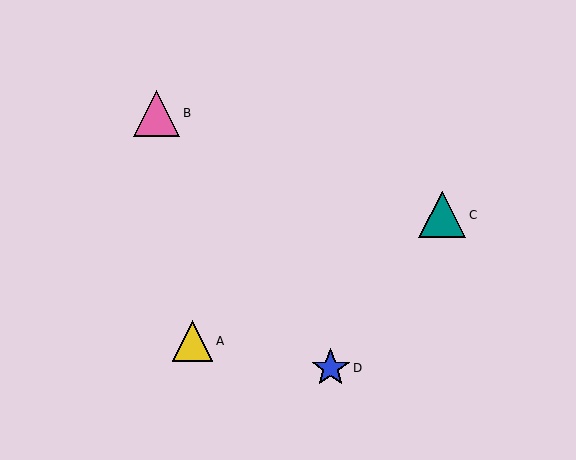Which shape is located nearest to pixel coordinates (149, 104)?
The pink triangle (labeled B) at (157, 113) is nearest to that location.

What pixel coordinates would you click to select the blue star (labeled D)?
Click at (331, 368) to select the blue star D.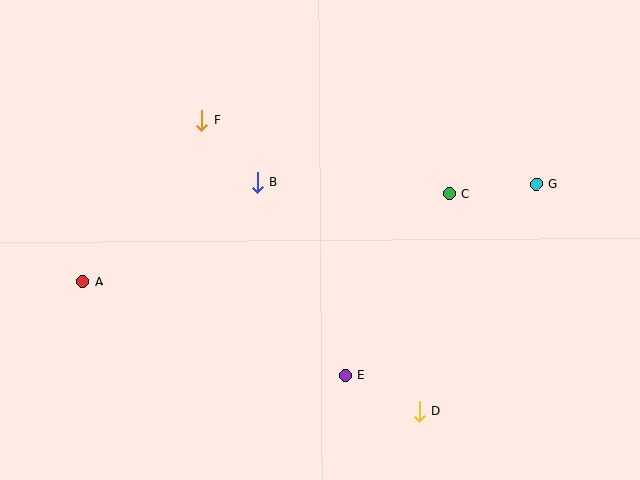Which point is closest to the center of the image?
Point B at (257, 183) is closest to the center.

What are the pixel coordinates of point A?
Point A is at (83, 281).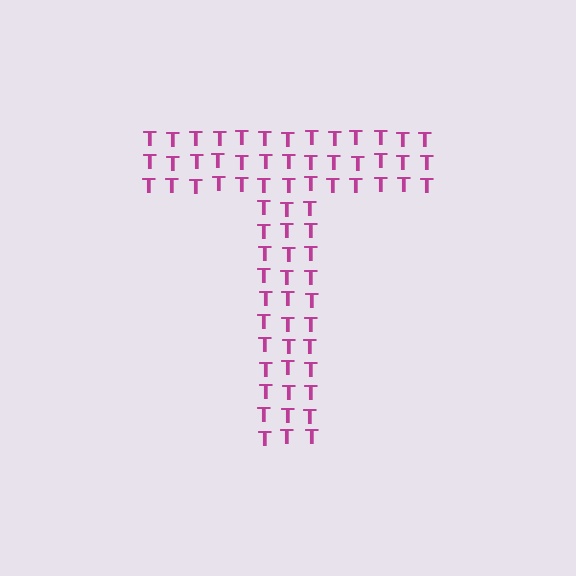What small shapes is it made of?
It is made of small letter T's.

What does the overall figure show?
The overall figure shows the letter T.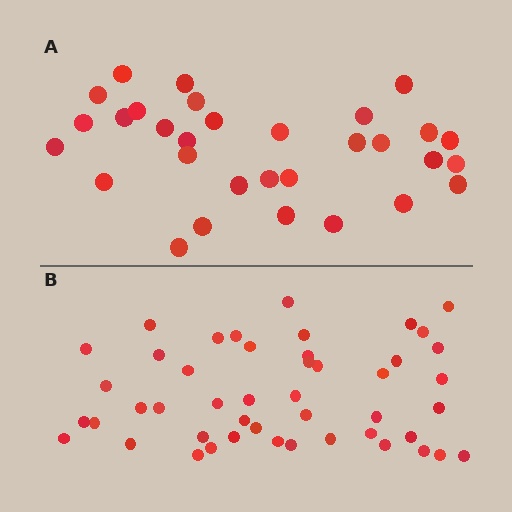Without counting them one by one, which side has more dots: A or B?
Region B (the bottom region) has more dots.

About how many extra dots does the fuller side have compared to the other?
Region B has approximately 15 more dots than region A.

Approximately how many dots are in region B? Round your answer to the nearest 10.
About 50 dots. (The exact count is 47, which rounds to 50.)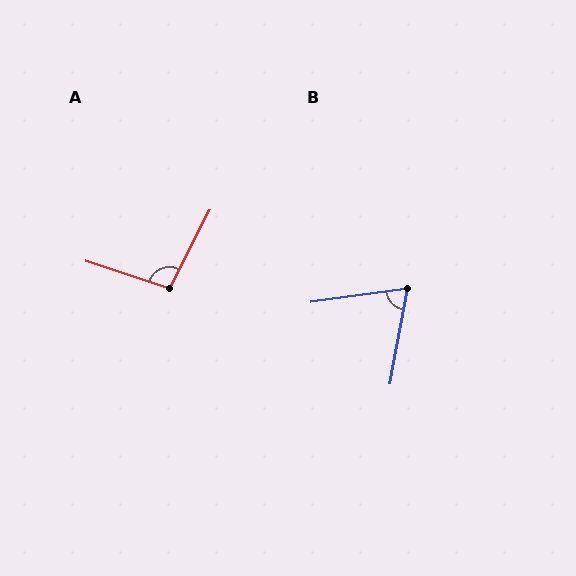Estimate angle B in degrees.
Approximately 71 degrees.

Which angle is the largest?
A, at approximately 99 degrees.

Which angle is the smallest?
B, at approximately 71 degrees.